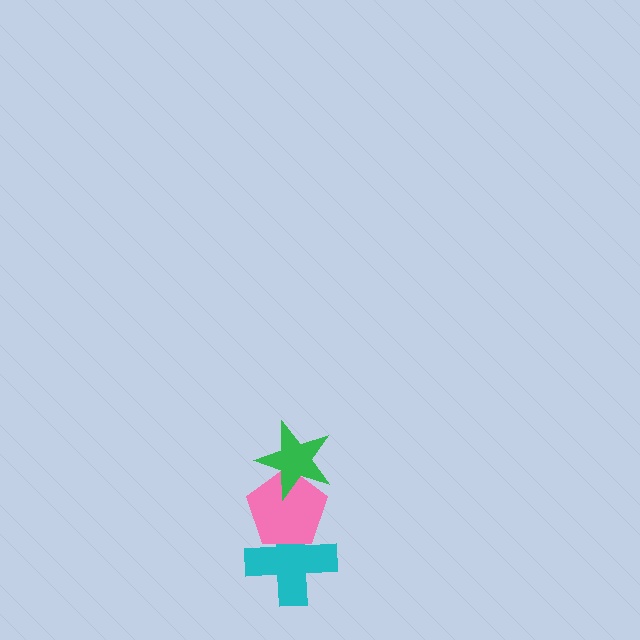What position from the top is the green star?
The green star is 1st from the top.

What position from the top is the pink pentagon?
The pink pentagon is 2nd from the top.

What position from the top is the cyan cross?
The cyan cross is 3rd from the top.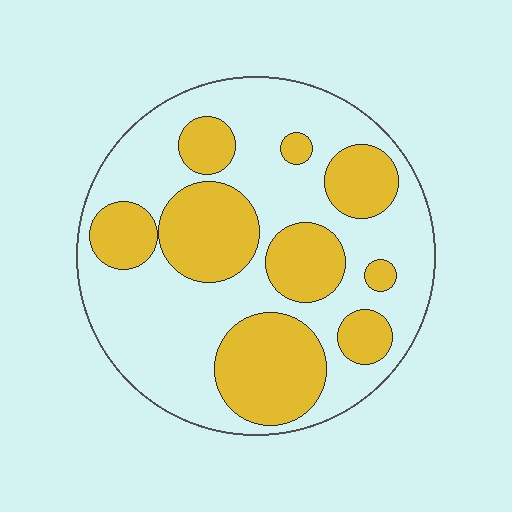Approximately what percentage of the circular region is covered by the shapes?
Approximately 40%.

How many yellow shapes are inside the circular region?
9.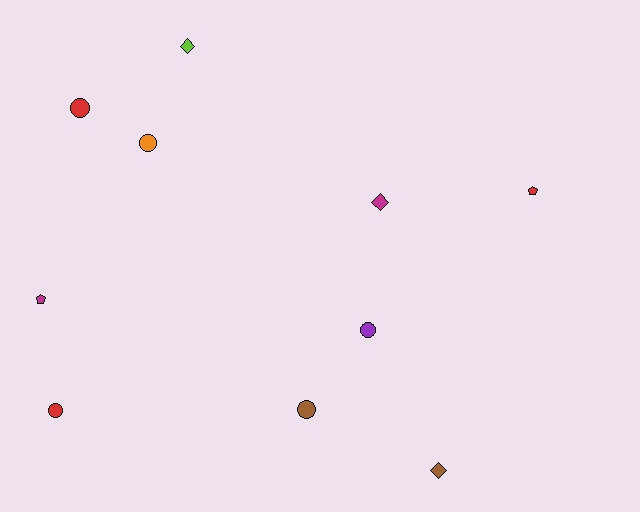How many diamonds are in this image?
There are 3 diamonds.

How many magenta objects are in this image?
There are 2 magenta objects.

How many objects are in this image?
There are 10 objects.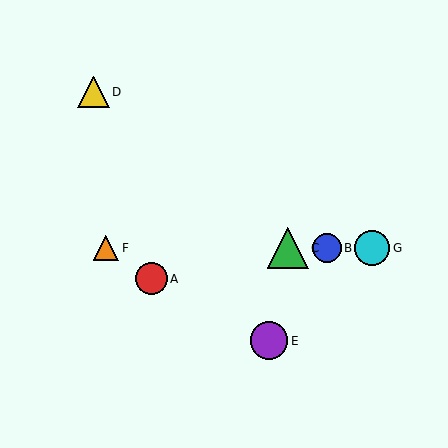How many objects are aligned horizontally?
4 objects (B, C, F, G) are aligned horizontally.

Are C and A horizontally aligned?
No, C is at y≈248 and A is at y≈279.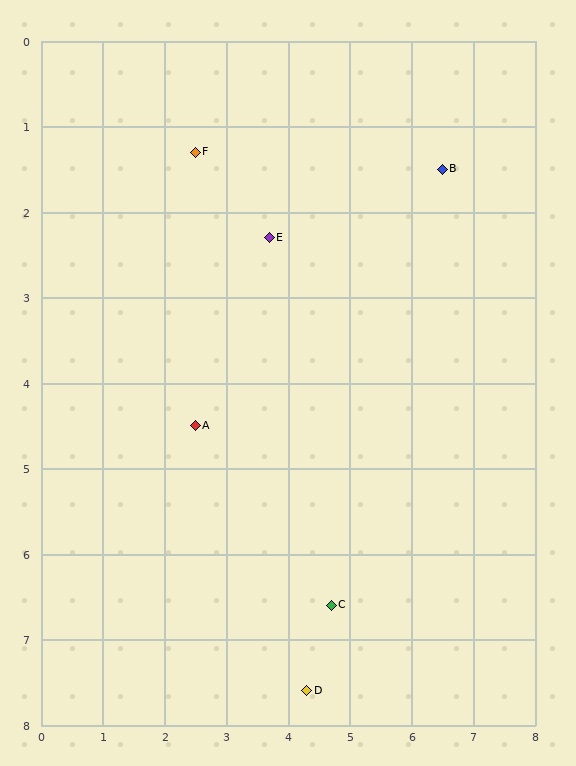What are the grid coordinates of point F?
Point F is at approximately (2.5, 1.3).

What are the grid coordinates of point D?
Point D is at approximately (4.3, 7.6).